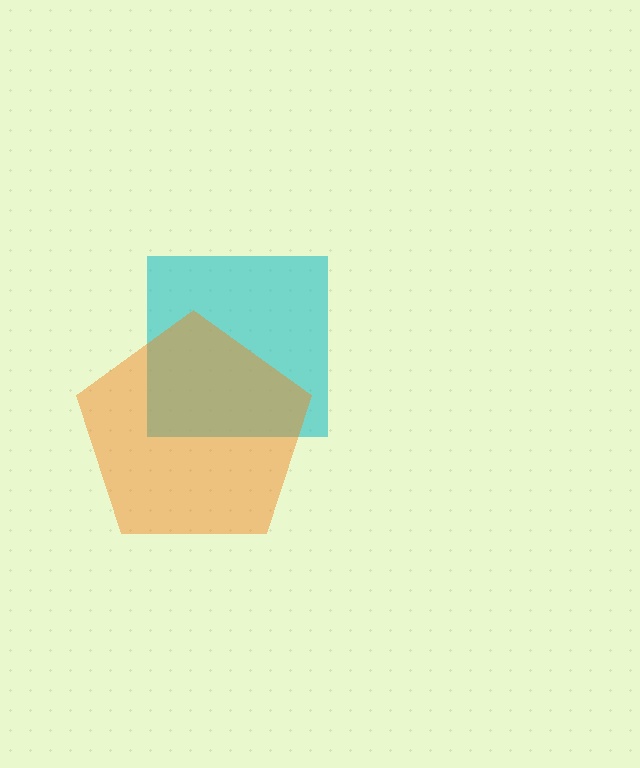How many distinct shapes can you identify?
There are 2 distinct shapes: a cyan square, an orange pentagon.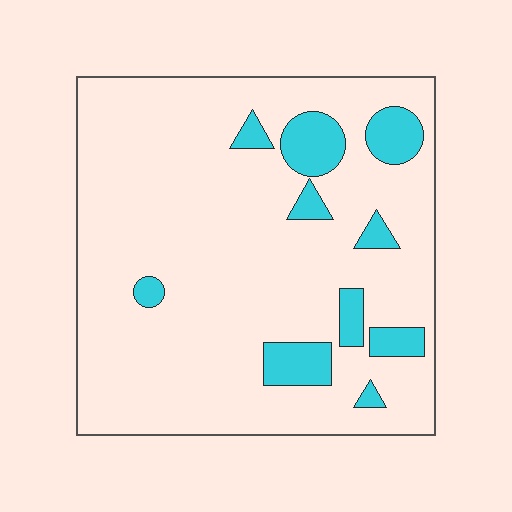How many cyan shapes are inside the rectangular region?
10.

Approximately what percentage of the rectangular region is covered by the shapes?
Approximately 15%.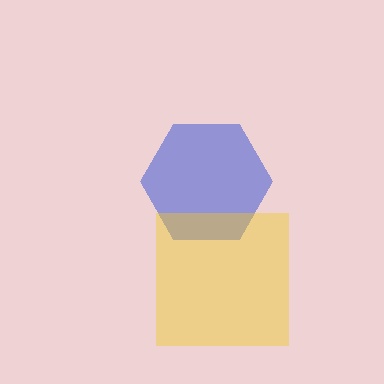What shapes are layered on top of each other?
The layered shapes are: a blue hexagon, a yellow square.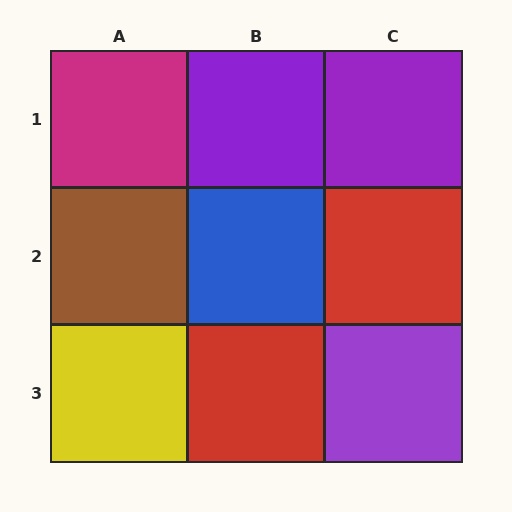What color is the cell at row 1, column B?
Purple.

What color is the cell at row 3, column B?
Red.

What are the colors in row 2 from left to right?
Brown, blue, red.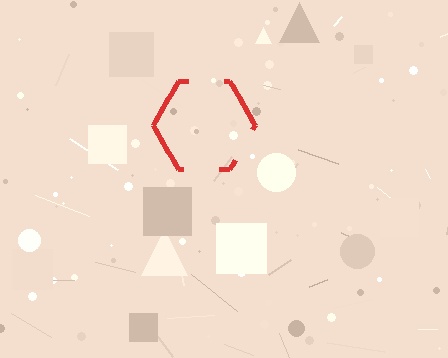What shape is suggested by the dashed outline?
The dashed outline suggests a hexagon.